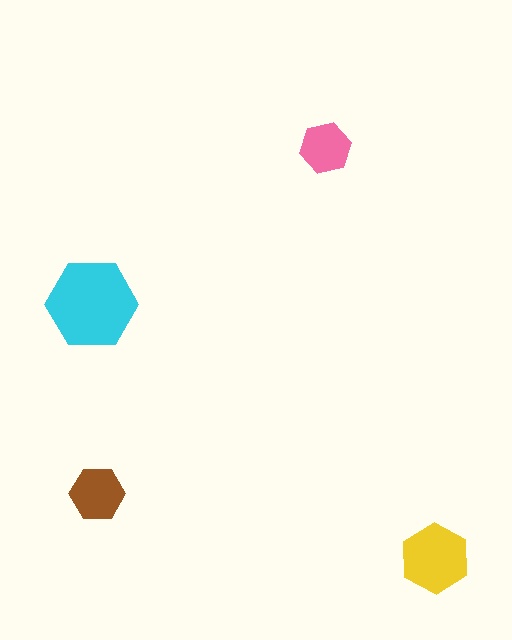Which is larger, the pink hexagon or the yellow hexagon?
The yellow one.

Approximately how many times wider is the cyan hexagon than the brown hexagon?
About 1.5 times wider.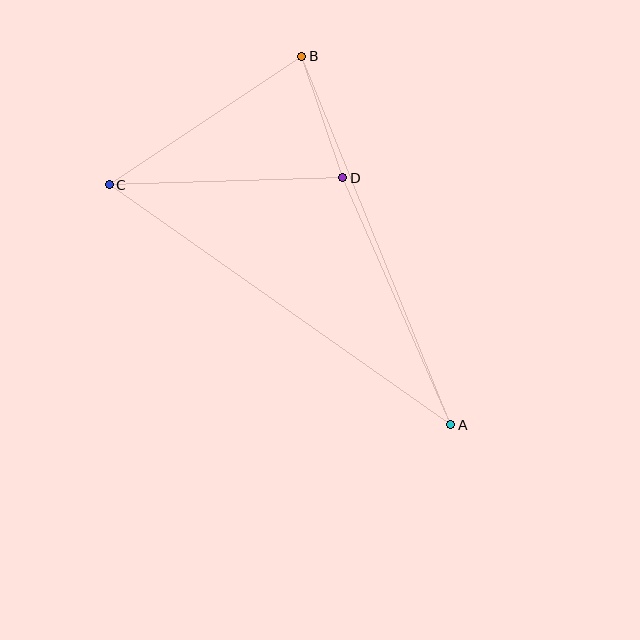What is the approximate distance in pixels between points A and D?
The distance between A and D is approximately 269 pixels.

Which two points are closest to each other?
Points B and D are closest to each other.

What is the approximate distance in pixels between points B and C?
The distance between B and C is approximately 232 pixels.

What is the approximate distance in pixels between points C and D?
The distance between C and D is approximately 234 pixels.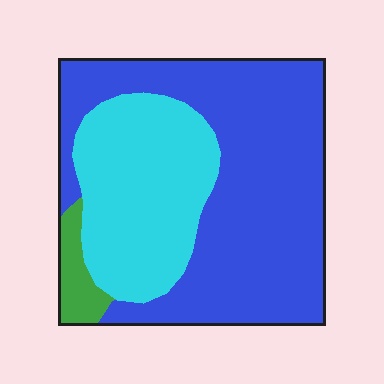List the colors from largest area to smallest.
From largest to smallest: blue, cyan, green.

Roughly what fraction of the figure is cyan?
Cyan covers around 35% of the figure.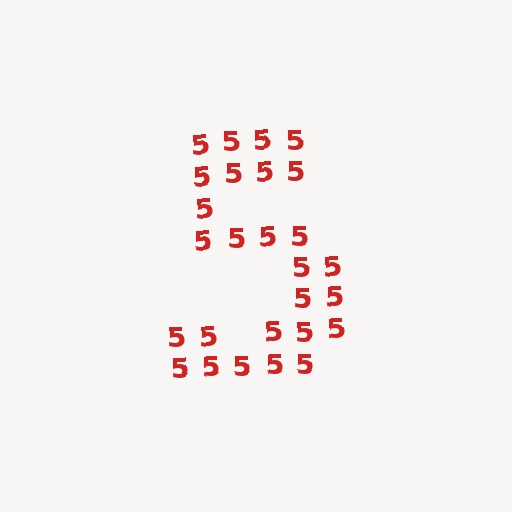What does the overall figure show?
The overall figure shows the digit 5.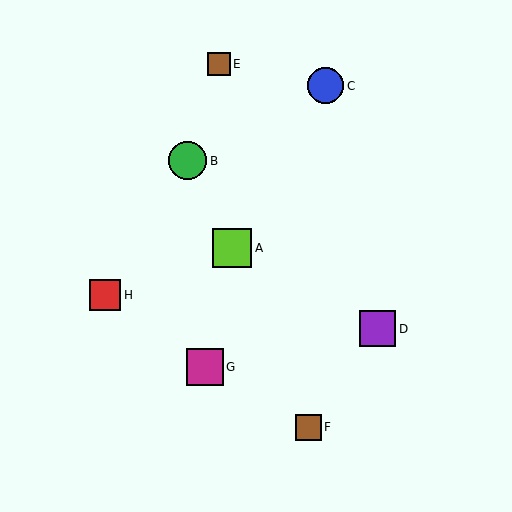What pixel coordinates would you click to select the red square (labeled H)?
Click at (105, 295) to select the red square H.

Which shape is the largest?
The lime square (labeled A) is the largest.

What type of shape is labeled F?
Shape F is a brown square.